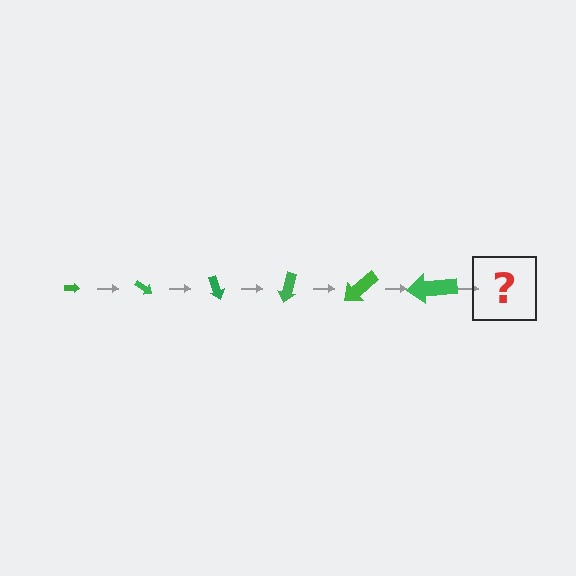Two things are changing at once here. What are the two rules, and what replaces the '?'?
The two rules are that the arrow grows larger each step and it rotates 35 degrees each step. The '?' should be an arrow, larger than the previous one and rotated 210 degrees from the start.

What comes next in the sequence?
The next element should be an arrow, larger than the previous one and rotated 210 degrees from the start.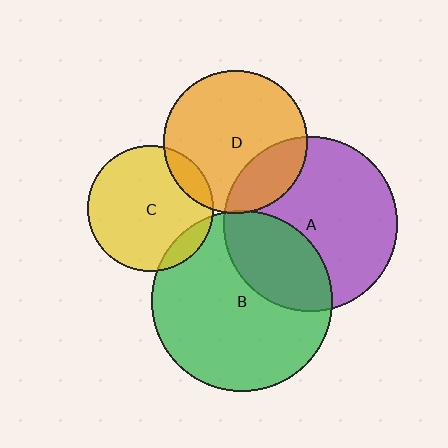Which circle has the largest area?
Circle B (green).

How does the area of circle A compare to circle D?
Approximately 1.5 times.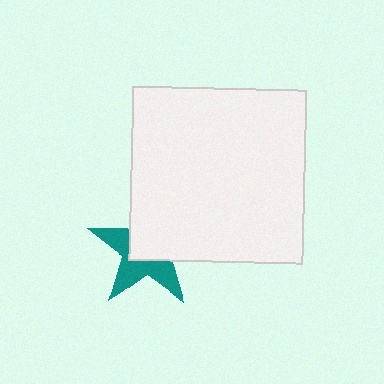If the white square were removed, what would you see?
You would see the complete teal star.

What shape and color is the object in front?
The object in front is a white square.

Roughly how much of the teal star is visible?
About half of it is visible (roughly 47%).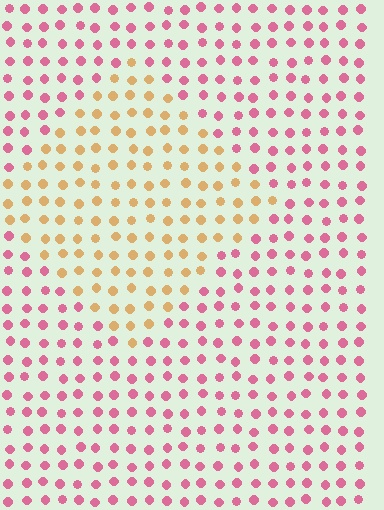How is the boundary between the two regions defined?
The boundary is defined purely by a slight shift in hue (about 60 degrees). Spacing, size, and orientation are identical on both sides.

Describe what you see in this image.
The image is filled with small pink elements in a uniform arrangement. A diamond-shaped region is visible where the elements are tinted to a slightly different hue, forming a subtle color boundary.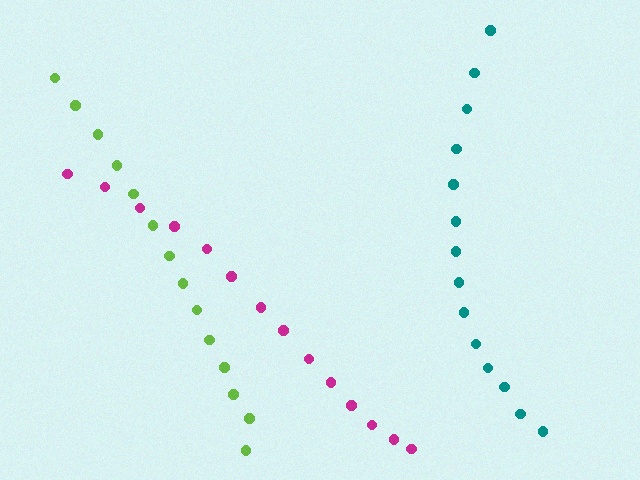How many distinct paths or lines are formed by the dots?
There are 3 distinct paths.